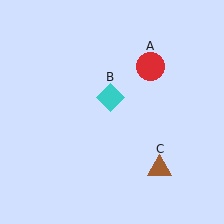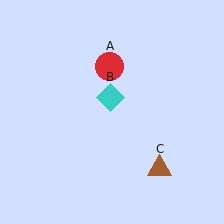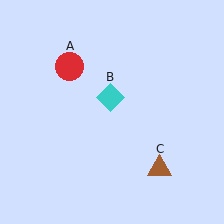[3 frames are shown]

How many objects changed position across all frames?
1 object changed position: red circle (object A).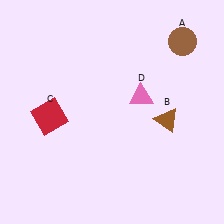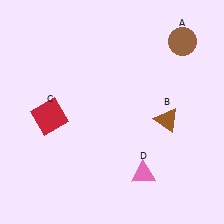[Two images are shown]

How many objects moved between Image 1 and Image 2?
1 object moved between the two images.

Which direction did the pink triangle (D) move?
The pink triangle (D) moved down.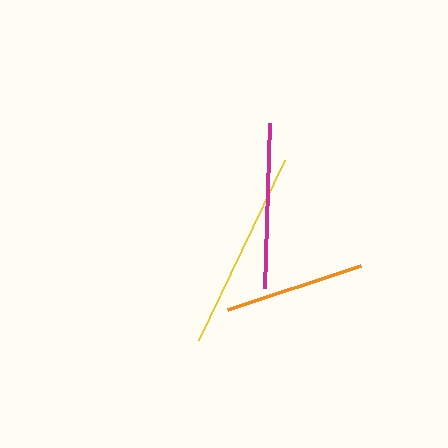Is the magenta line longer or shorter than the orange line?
The magenta line is longer than the orange line.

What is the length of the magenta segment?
The magenta segment is approximately 165 pixels long.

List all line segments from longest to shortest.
From longest to shortest: yellow, magenta, orange.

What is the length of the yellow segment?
The yellow segment is approximately 200 pixels long.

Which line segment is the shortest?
The orange line is the shortest at approximately 140 pixels.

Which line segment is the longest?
The yellow line is the longest at approximately 200 pixels.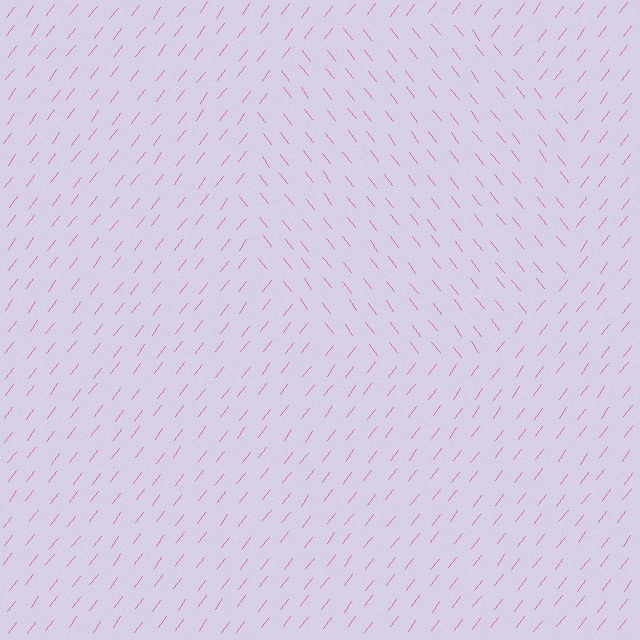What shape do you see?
I see a circle.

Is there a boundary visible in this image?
Yes, there is a texture boundary formed by a change in line orientation.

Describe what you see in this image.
The image is filled with small pink line segments. A circle region in the image has lines oriented differently from the surrounding lines, creating a visible texture boundary.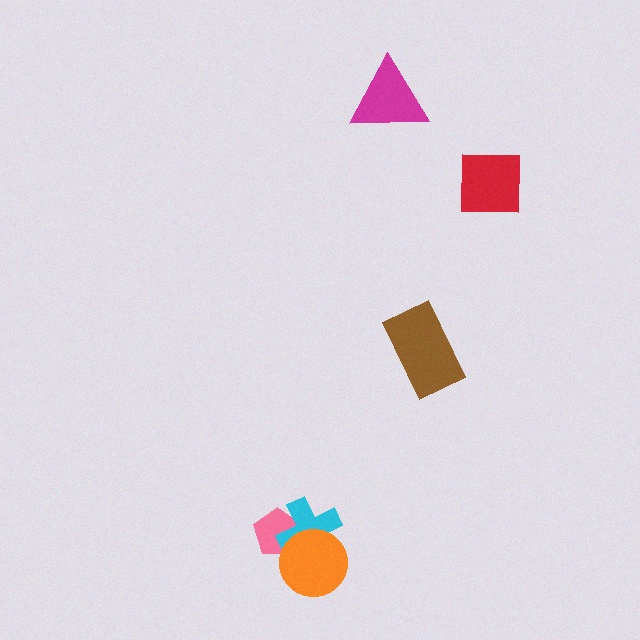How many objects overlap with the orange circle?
2 objects overlap with the orange circle.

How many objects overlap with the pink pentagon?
2 objects overlap with the pink pentagon.